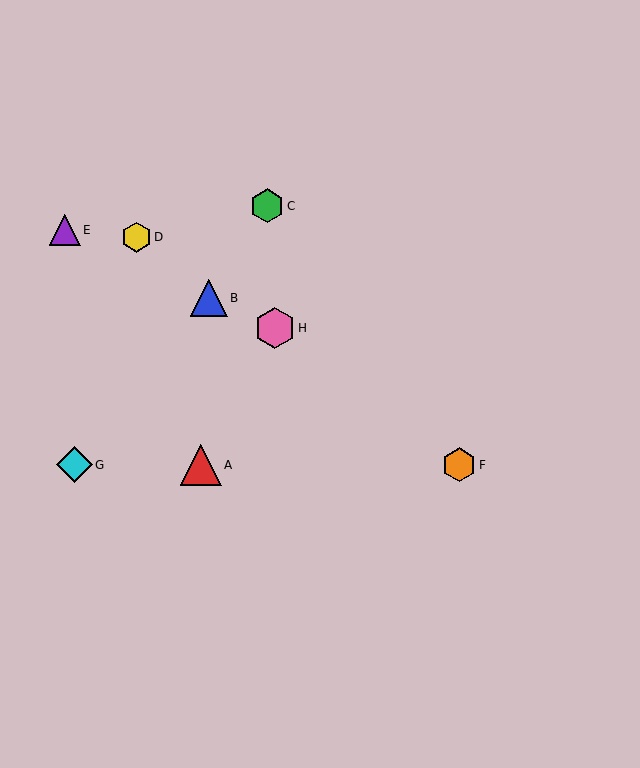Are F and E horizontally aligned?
No, F is at y≈465 and E is at y≈230.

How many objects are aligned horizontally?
3 objects (A, F, G) are aligned horizontally.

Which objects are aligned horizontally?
Objects A, F, G are aligned horizontally.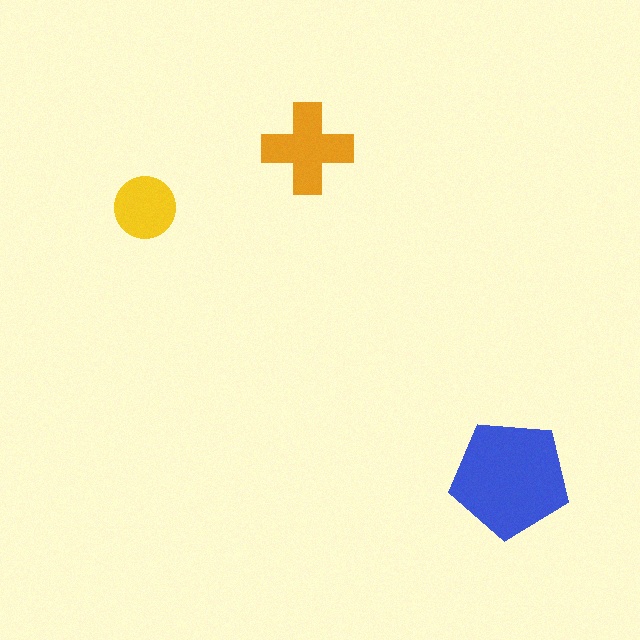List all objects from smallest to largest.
The yellow circle, the orange cross, the blue pentagon.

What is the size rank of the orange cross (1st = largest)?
2nd.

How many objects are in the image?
There are 3 objects in the image.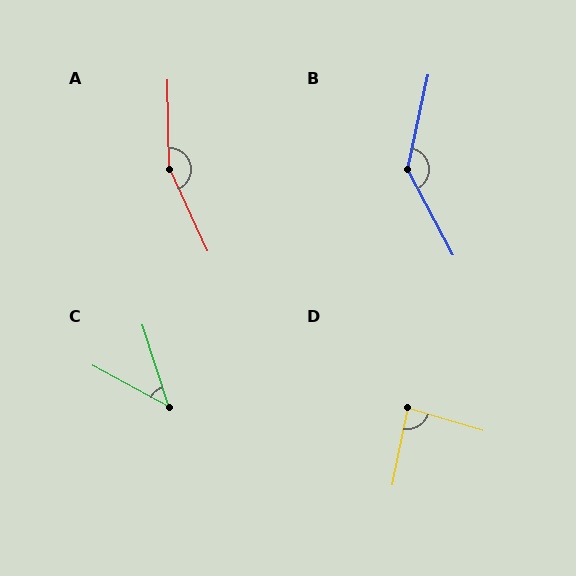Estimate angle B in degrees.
Approximately 140 degrees.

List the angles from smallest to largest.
C (44°), D (84°), B (140°), A (156°).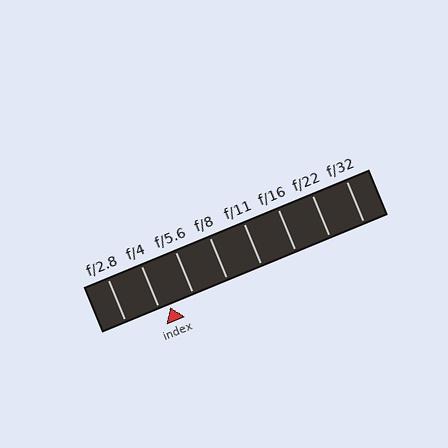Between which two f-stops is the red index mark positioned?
The index mark is between f/4 and f/5.6.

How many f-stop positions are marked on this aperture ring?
There are 8 f-stop positions marked.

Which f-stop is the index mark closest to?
The index mark is closest to f/4.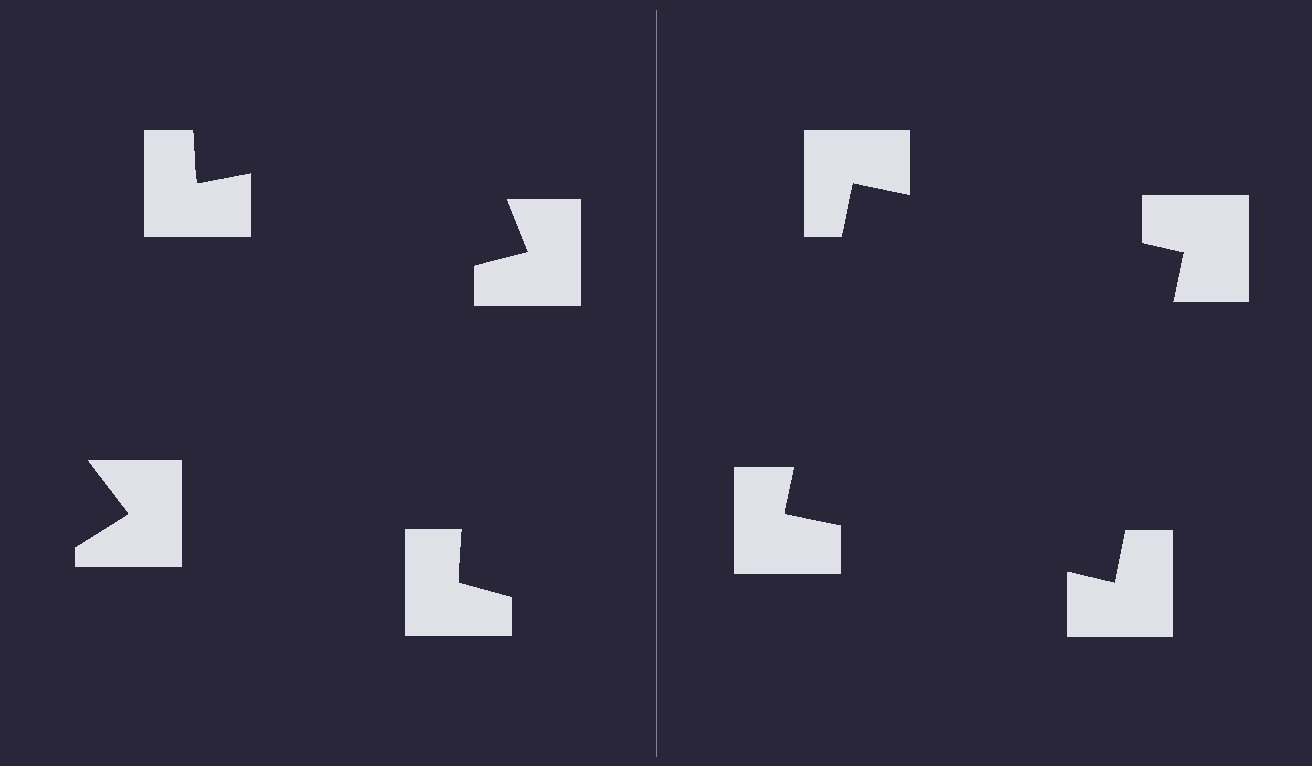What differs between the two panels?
The notched squares are positioned identically on both sides; only the wedge orientations differ. On the right they align to a square; on the left they are misaligned.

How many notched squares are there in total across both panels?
8 — 4 on each side.